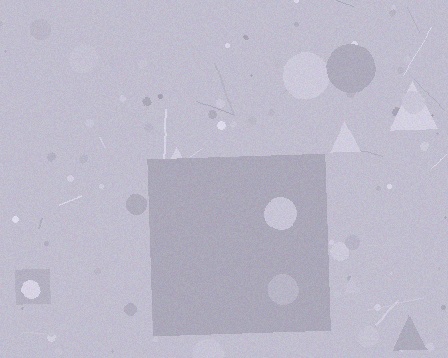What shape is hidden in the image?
A square is hidden in the image.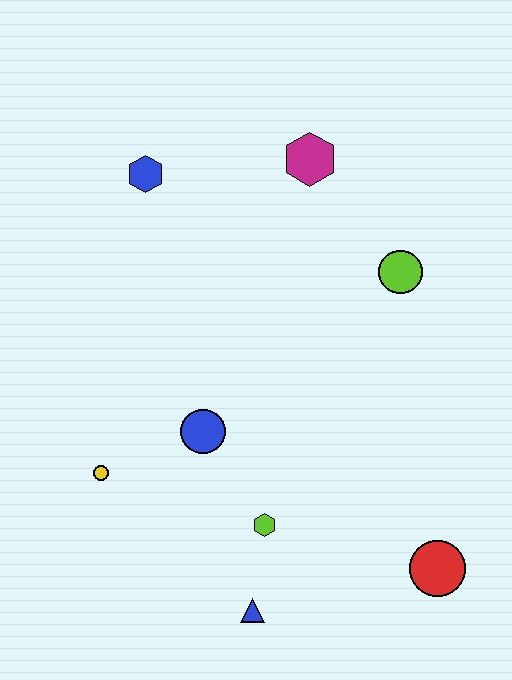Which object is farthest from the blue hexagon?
The red circle is farthest from the blue hexagon.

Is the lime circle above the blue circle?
Yes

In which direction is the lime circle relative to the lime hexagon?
The lime circle is above the lime hexagon.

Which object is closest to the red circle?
The lime hexagon is closest to the red circle.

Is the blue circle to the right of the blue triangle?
No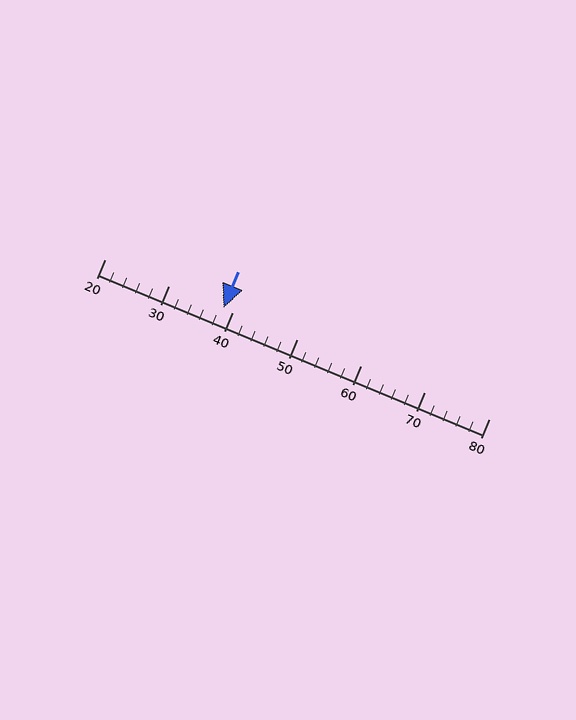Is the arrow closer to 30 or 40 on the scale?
The arrow is closer to 40.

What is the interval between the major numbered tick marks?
The major tick marks are spaced 10 units apart.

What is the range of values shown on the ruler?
The ruler shows values from 20 to 80.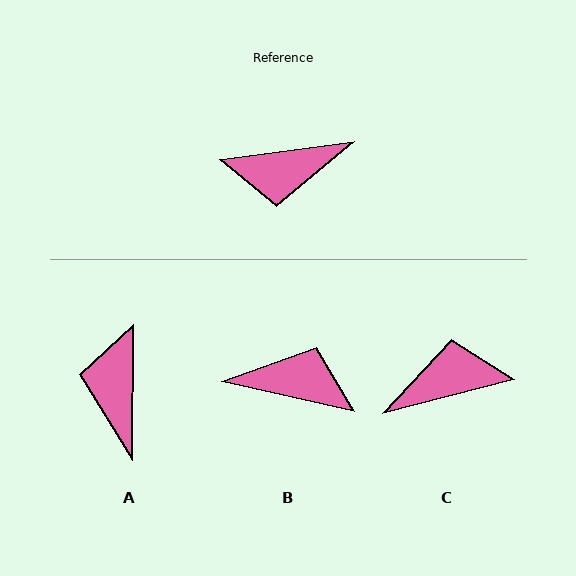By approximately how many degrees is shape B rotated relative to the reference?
Approximately 160 degrees counter-clockwise.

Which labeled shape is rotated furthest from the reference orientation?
C, about 173 degrees away.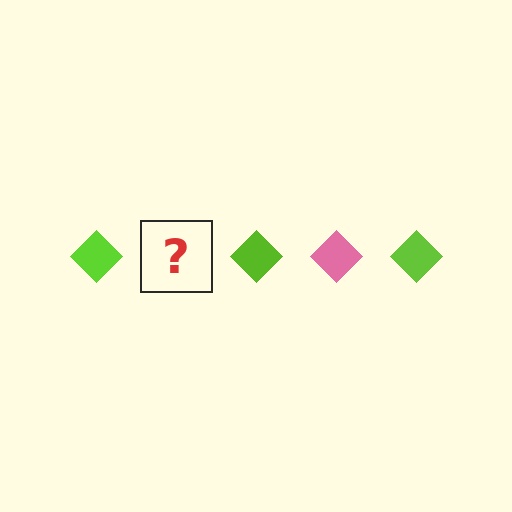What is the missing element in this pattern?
The missing element is a pink diamond.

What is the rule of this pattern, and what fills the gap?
The rule is that the pattern cycles through lime, pink diamonds. The gap should be filled with a pink diamond.